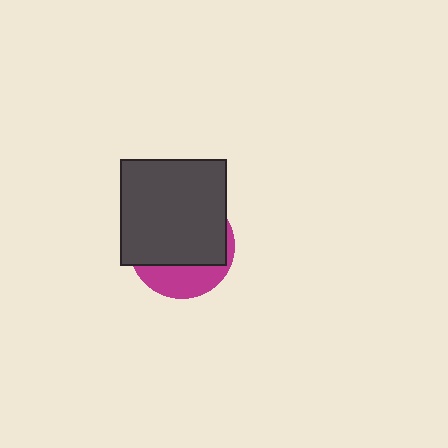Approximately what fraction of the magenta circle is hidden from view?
Roughly 70% of the magenta circle is hidden behind the dark gray rectangle.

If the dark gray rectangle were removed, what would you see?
You would see the complete magenta circle.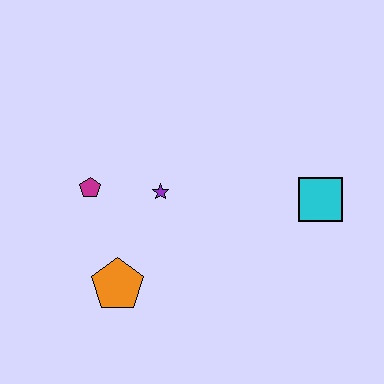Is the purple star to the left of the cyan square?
Yes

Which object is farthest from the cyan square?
The magenta pentagon is farthest from the cyan square.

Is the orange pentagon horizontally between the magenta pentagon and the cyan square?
Yes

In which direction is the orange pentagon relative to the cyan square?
The orange pentagon is to the left of the cyan square.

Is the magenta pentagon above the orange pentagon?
Yes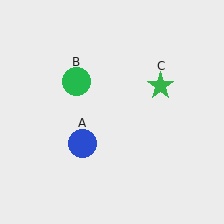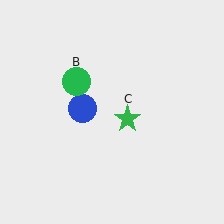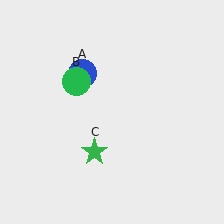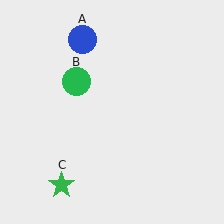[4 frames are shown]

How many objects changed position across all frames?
2 objects changed position: blue circle (object A), green star (object C).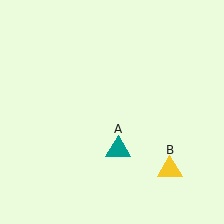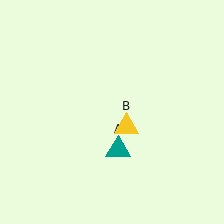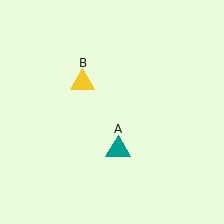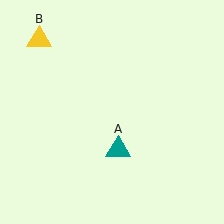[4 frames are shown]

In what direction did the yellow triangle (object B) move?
The yellow triangle (object B) moved up and to the left.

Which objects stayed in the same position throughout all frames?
Teal triangle (object A) remained stationary.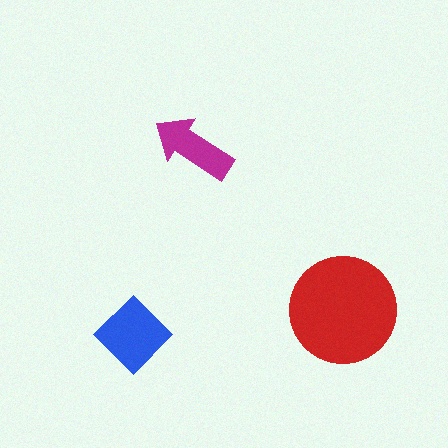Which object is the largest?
The red circle.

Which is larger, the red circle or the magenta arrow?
The red circle.